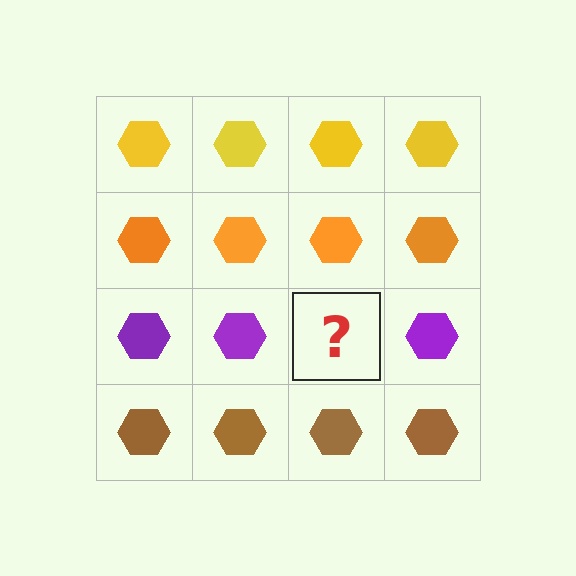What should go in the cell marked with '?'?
The missing cell should contain a purple hexagon.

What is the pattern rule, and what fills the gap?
The rule is that each row has a consistent color. The gap should be filled with a purple hexagon.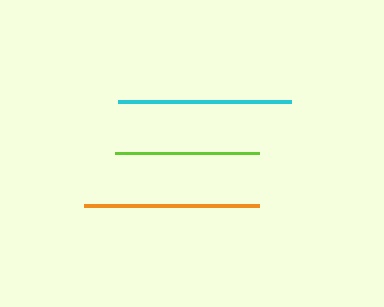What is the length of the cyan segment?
The cyan segment is approximately 173 pixels long.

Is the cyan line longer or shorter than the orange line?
The orange line is longer than the cyan line.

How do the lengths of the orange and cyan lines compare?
The orange and cyan lines are approximately the same length.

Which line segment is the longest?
The orange line is the longest at approximately 175 pixels.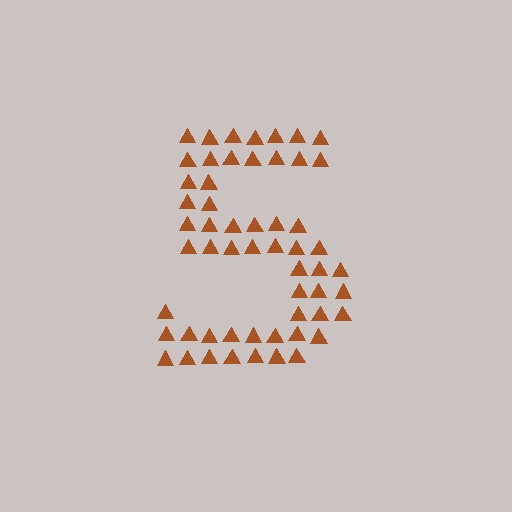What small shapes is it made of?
It is made of small triangles.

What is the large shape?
The large shape is the digit 5.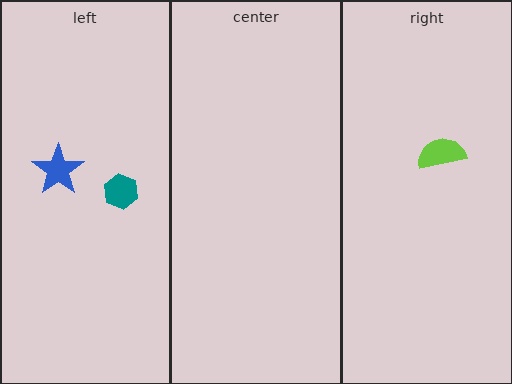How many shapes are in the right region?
1.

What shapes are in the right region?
The lime semicircle.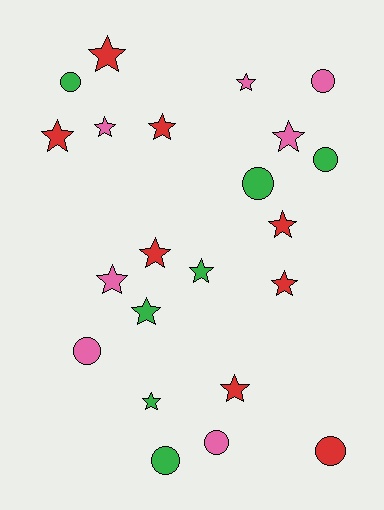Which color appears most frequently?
Red, with 8 objects.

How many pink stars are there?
There are 4 pink stars.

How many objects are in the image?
There are 22 objects.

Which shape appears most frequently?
Star, with 14 objects.